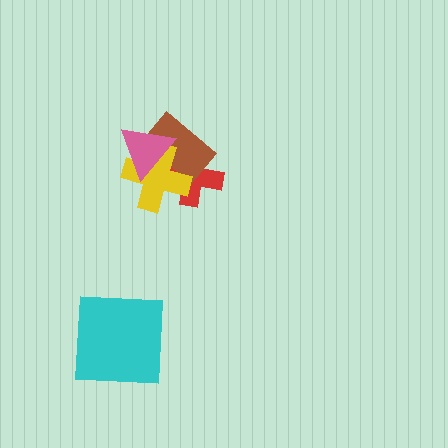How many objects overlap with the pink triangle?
3 objects overlap with the pink triangle.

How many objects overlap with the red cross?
3 objects overlap with the red cross.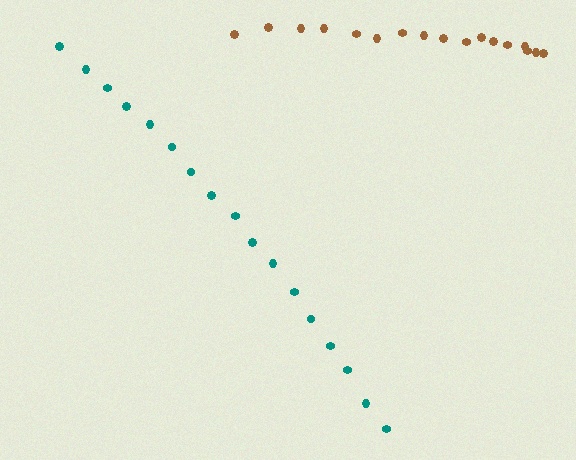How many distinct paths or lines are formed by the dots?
There are 2 distinct paths.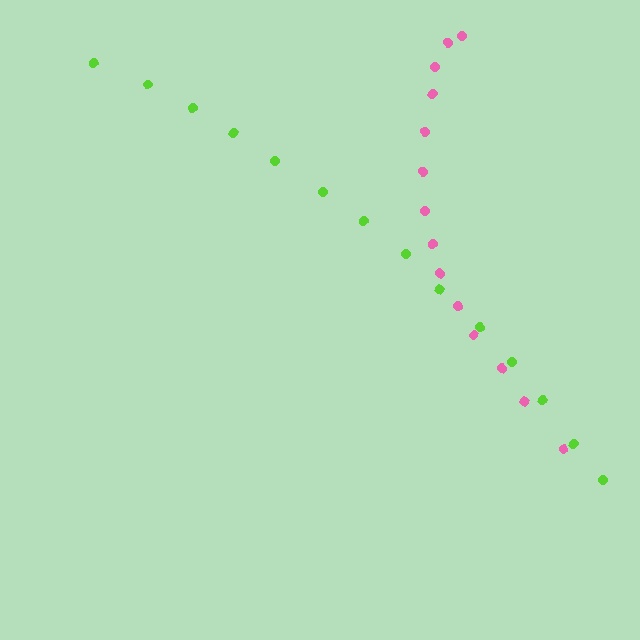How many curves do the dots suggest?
There are 2 distinct paths.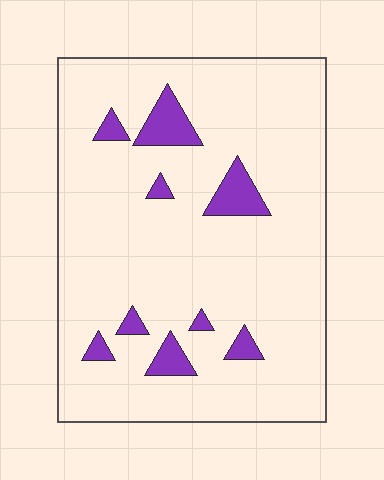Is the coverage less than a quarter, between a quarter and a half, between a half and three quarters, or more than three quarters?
Less than a quarter.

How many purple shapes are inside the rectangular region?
9.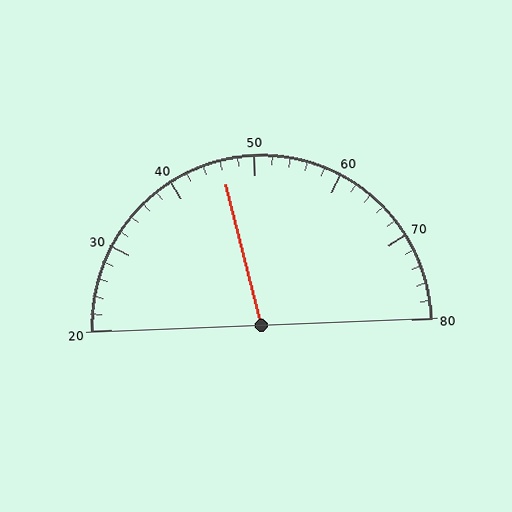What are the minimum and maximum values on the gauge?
The gauge ranges from 20 to 80.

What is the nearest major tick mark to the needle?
The nearest major tick mark is 50.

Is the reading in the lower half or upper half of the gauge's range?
The reading is in the lower half of the range (20 to 80).